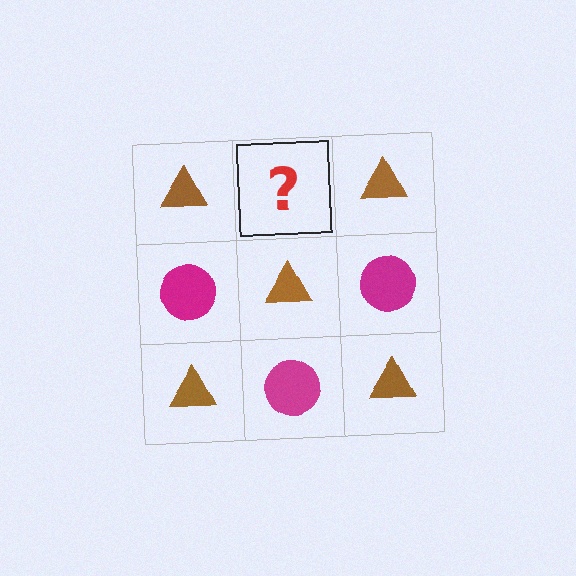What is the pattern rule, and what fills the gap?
The rule is that it alternates brown triangle and magenta circle in a checkerboard pattern. The gap should be filled with a magenta circle.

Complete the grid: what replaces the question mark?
The question mark should be replaced with a magenta circle.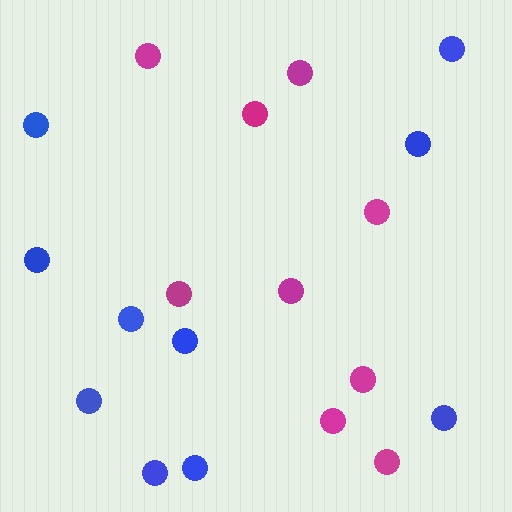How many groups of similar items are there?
There are 2 groups: one group of blue circles (10) and one group of magenta circles (9).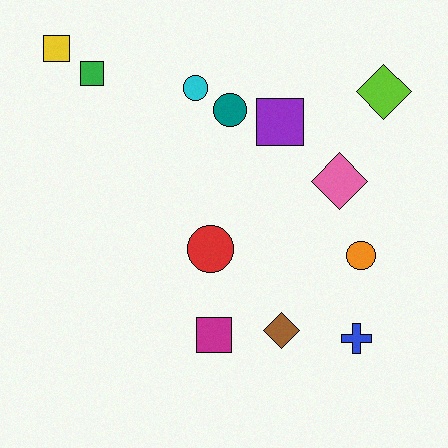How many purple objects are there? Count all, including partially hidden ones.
There is 1 purple object.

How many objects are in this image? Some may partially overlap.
There are 12 objects.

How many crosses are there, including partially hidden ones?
There is 1 cross.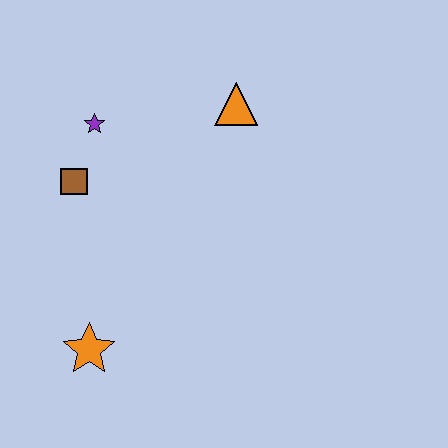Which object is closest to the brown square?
The purple star is closest to the brown square.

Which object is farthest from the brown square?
The orange triangle is farthest from the brown square.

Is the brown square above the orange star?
Yes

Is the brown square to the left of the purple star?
Yes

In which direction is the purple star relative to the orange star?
The purple star is above the orange star.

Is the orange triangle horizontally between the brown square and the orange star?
No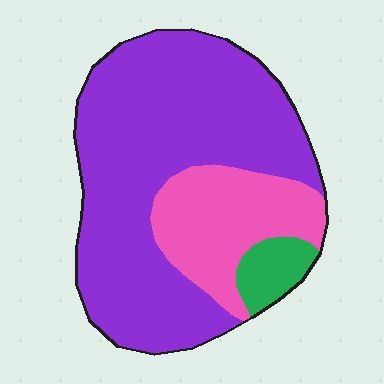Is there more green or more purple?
Purple.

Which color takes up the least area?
Green, at roughly 5%.